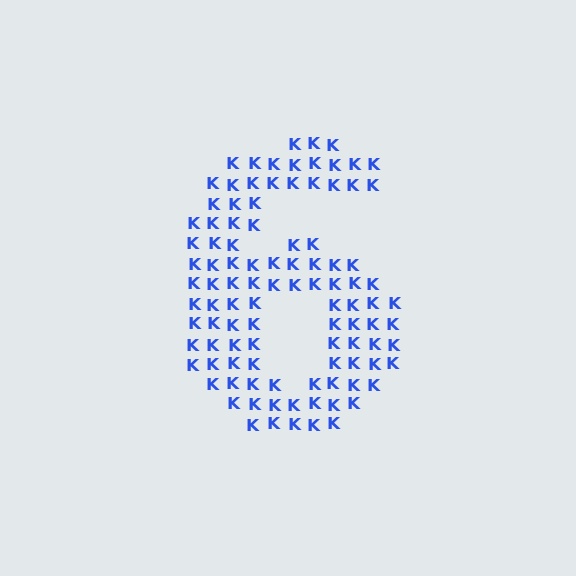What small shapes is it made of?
It is made of small letter K's.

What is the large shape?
The large shape is the digit 6.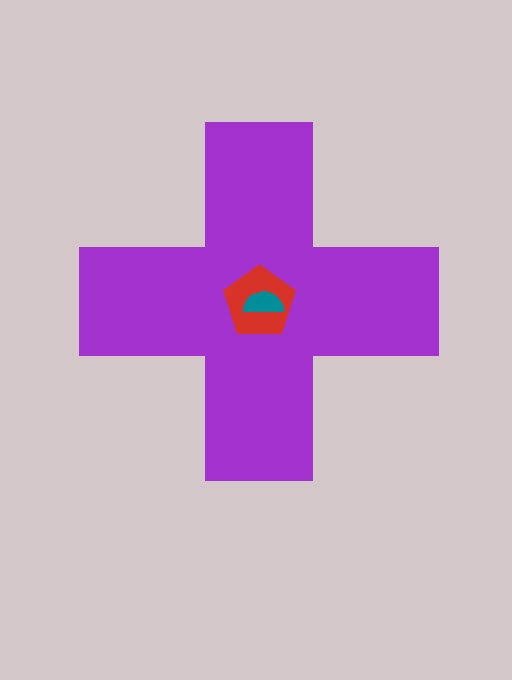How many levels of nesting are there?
3.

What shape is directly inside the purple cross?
The red pentagon.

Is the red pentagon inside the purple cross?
Yes.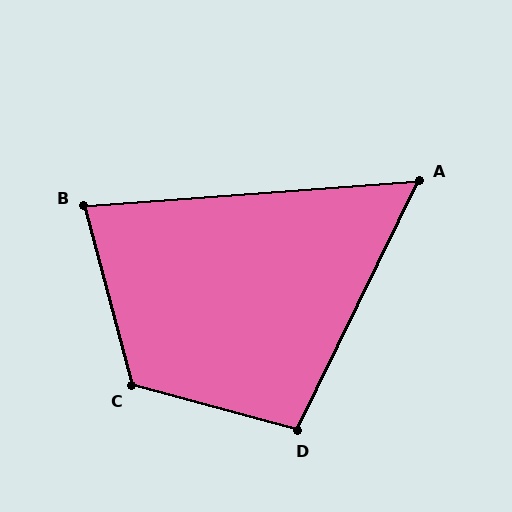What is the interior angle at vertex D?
Approximately 101 degrees (obtuse).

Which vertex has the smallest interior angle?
A, at approximately 60 degrees.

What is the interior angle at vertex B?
Approximately 79 degrees (acute).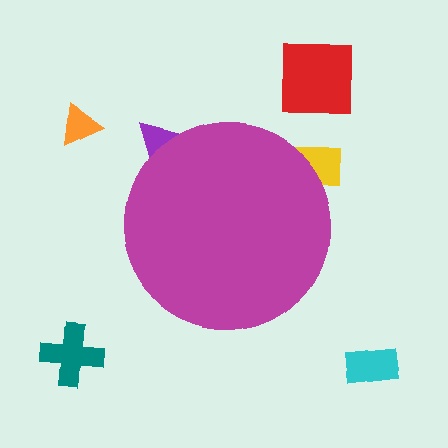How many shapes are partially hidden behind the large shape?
2 shapes are partially hidden.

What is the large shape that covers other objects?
A magenta circle.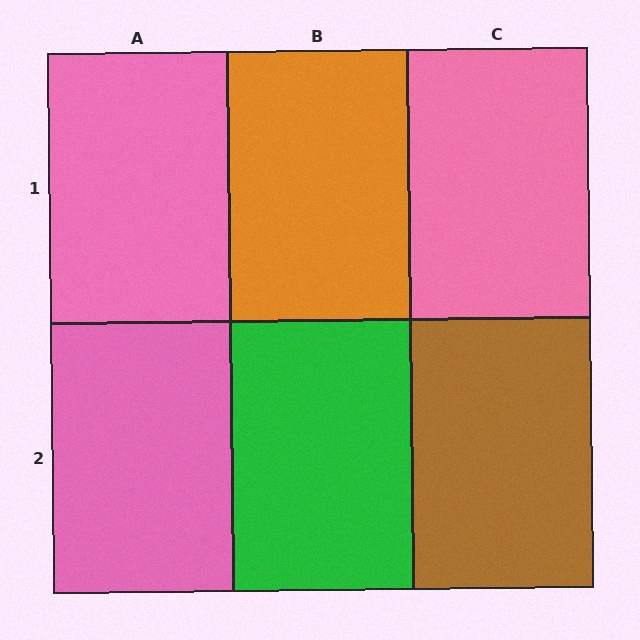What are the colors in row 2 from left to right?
Pink, green, brown.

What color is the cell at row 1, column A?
Pink.